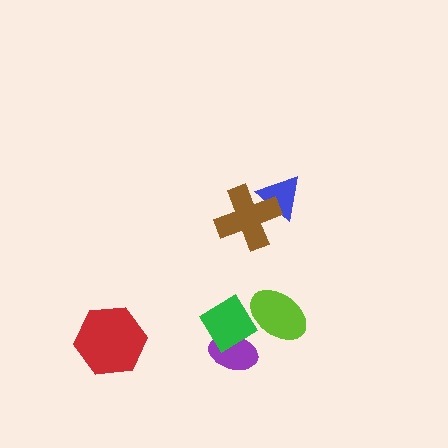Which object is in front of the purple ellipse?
The green diamond is in front of the purple ellipse.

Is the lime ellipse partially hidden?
Yes, it is partially covered by another shape.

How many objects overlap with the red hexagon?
0 objects overlap with the red hexagon.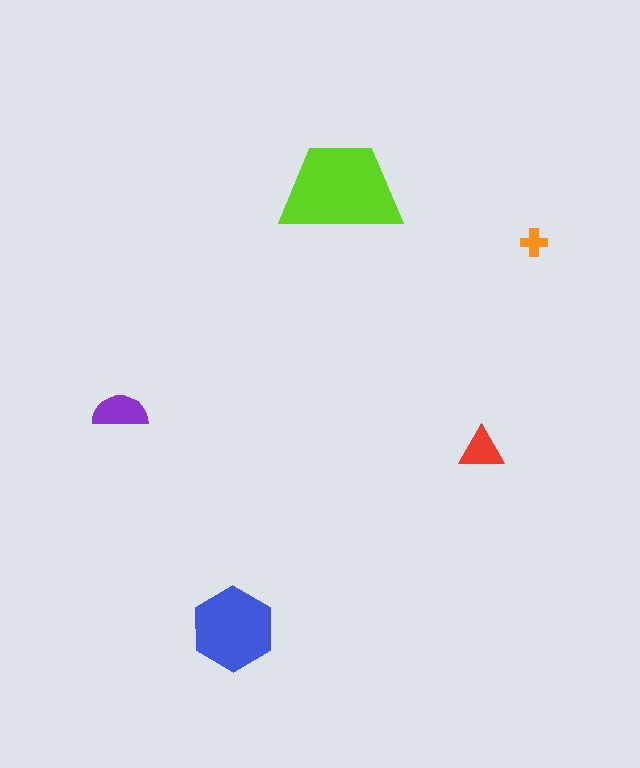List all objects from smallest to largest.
The orange cross, the red triangle, the purple semicircle, the blue hexagon, the lime trapezoid.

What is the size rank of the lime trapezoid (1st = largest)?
1st.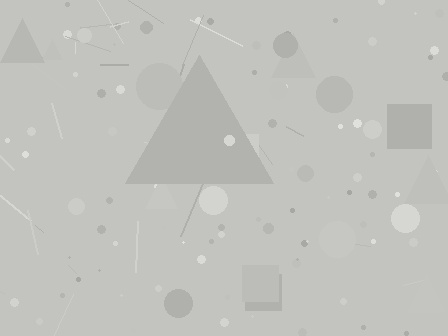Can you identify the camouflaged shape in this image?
The camouflaged shape is a triangle.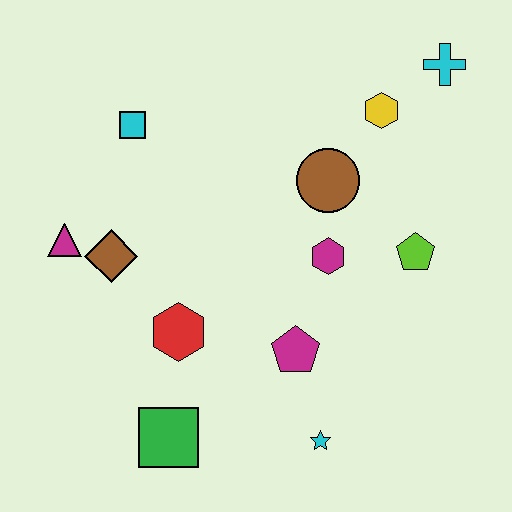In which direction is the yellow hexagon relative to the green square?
The yellow hexagon is above the green square.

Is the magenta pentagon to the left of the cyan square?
No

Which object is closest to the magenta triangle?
The brown diamond is closest to the magenta triangle.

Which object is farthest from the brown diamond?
The cyan cross is farthest from the brown diamond.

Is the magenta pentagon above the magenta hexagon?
No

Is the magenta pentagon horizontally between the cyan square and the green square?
No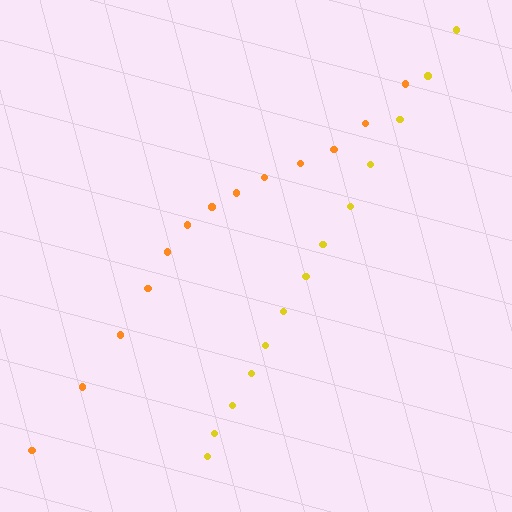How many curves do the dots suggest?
There are 2 distinct paths.